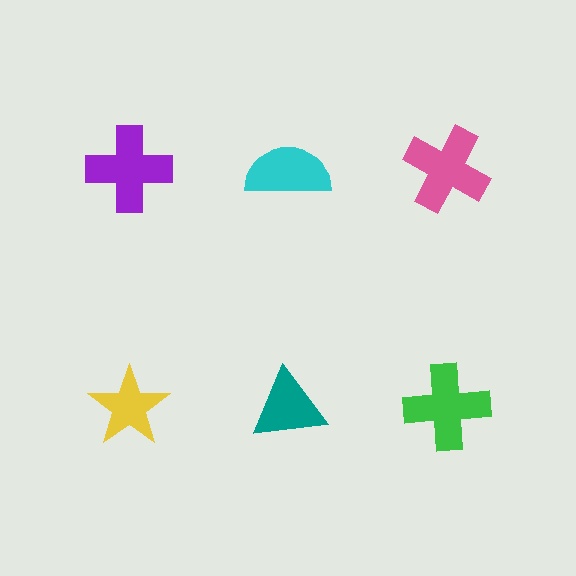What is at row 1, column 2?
A cyan semicircle.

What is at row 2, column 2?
A teal triangle.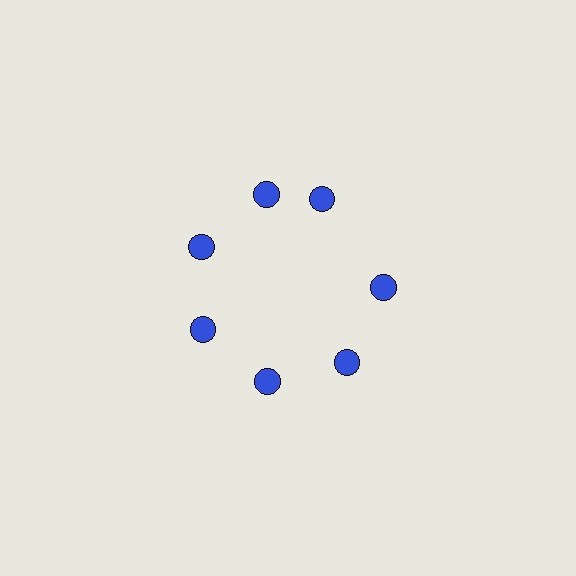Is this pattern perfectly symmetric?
No. The 7 blue circles are arranged in a ring, but one element near the 1 o'clock position is rotated out of alignment along the ring, breaking the 7-fold rotational symmetry.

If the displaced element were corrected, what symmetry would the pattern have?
It would have 7-fold rotational symmetry — the pattern would map onto itself every 51 degrees.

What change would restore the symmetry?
The symmetry would be restored by rotating it back into even spacing with its neighbors so that all 7 circles sit at equal angles and equal distance from the center.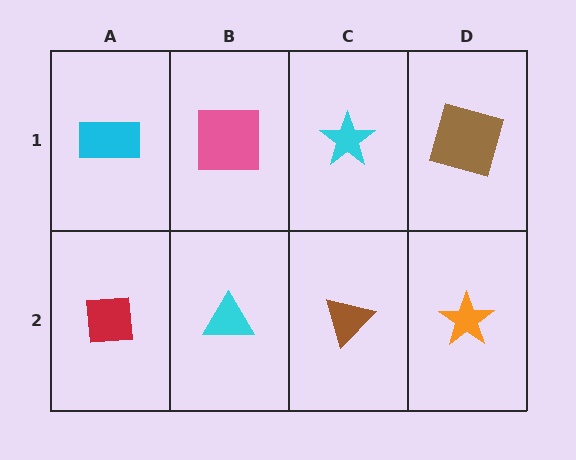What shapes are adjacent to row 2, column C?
A cyan star (row 1, column C), a cyan triangle (row 2, column B), an orange star (row 2, column D).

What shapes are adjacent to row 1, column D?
An orange star (row 2, column D), a cyan star (row 1, column C).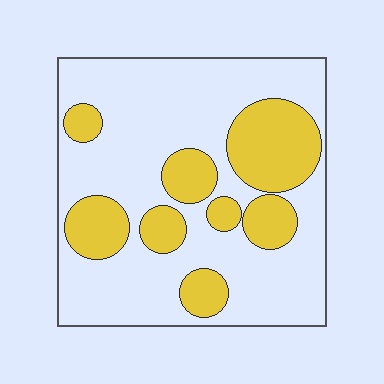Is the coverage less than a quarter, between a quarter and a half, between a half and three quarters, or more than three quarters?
Between a quarter and a half.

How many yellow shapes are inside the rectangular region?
8.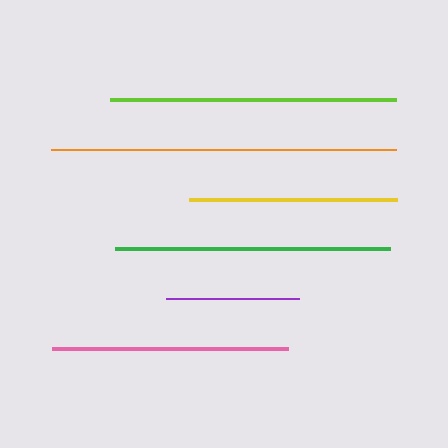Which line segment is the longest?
The orange line is the longest at approximately 345 pixels.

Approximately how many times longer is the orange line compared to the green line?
The orange line is approximately 1.3 times the length of the green line.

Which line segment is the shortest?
The purple line is the shortest at approximately 133 pixels.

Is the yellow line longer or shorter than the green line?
The green line is longer than the yellow line.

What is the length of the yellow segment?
The yellow segment is approximately 209 pixels long.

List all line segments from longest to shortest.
From longest to shortest: orange, lime, green, pink, yellow, purple.